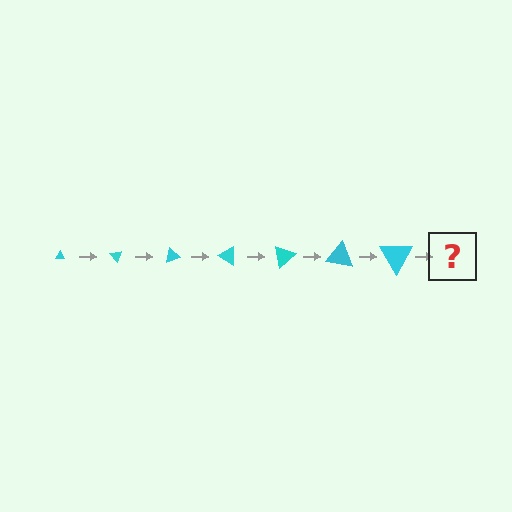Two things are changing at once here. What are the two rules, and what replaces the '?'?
The two rules are that the triangle grows larger each step and it rotates 50 degrees each step. The '?' should be a triangle, larger than the previous one and rotated 350 degrees from the start.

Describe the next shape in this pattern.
It should be a triangle, larger than the previous one and rotated 350 degrees from the start.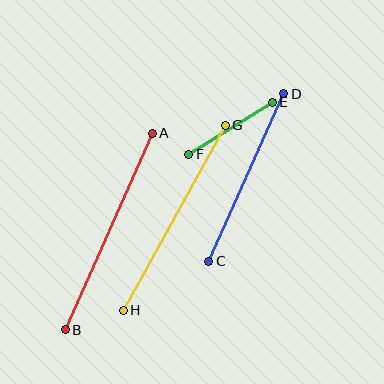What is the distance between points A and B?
The distance is approximately 215 pixels.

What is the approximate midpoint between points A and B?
The midpoint is at approximately (109, 231) pixels.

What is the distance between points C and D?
The distance is approximately 183 pixels.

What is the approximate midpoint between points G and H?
The midpoint is at approximately (174, 218) pixels.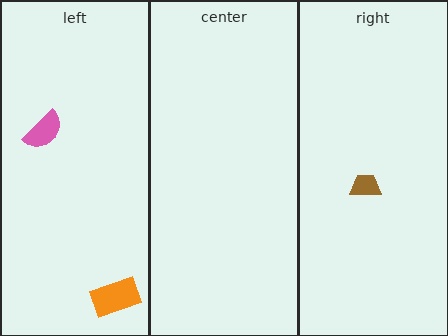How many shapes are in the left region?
2.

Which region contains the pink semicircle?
The left region.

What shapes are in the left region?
The orange rectangle, the pink semicircle.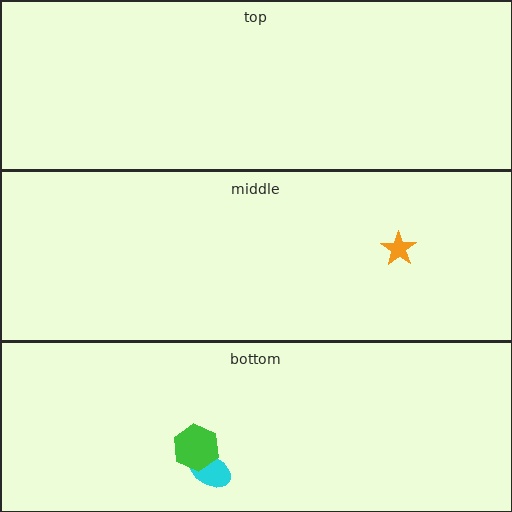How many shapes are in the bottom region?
2.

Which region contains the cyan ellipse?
The bottom region.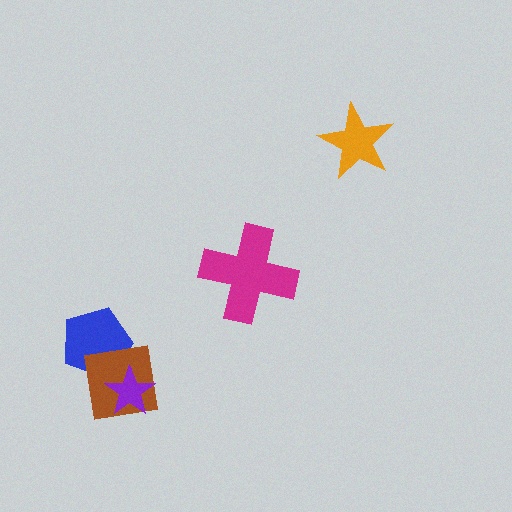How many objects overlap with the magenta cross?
0 objects overlap with the magenta cross.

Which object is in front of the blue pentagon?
The brown square is in front of the blue pentagon.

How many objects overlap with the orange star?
0 objects overlap with the orange star.